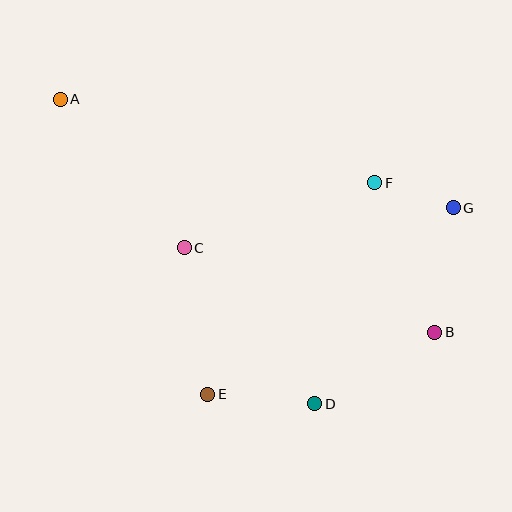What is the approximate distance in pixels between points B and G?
The distance between B and G is approximately 126 pixels.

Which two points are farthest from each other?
Points A and B are farthest from each other.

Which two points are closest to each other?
Points F and G are closest to each other.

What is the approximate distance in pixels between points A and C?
The distance between A and C is approximately 193 pixels.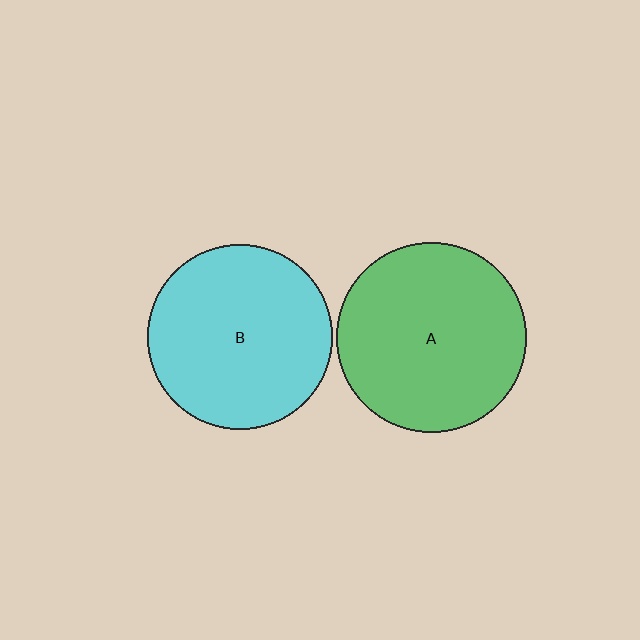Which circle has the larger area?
Circle A (green).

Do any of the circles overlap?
No, none of the circles overlap.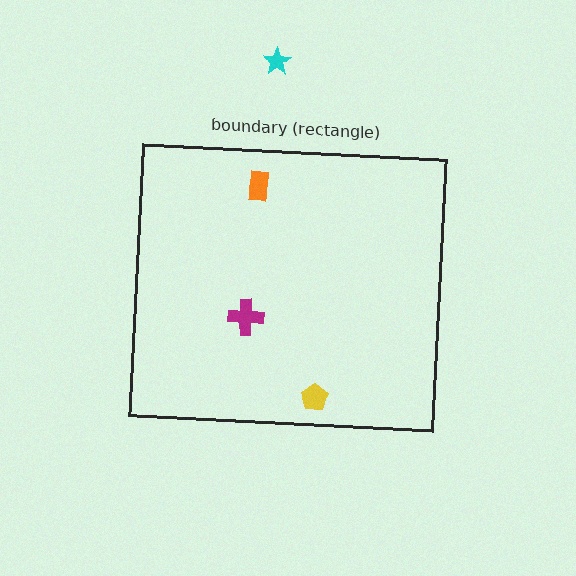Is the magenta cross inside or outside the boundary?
Inside.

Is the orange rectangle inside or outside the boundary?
Inside.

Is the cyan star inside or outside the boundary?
Outside.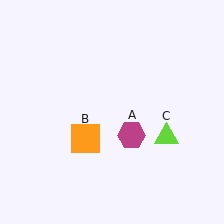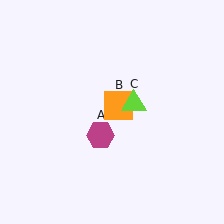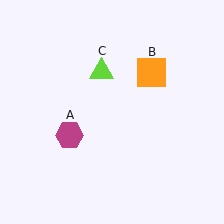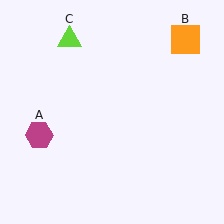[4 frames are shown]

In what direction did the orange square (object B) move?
The orange square (object B) moved up and to the right.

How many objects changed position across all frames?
3 objects changed position: magenta hexagon (object A), orange square (object B), lime triangle (object C).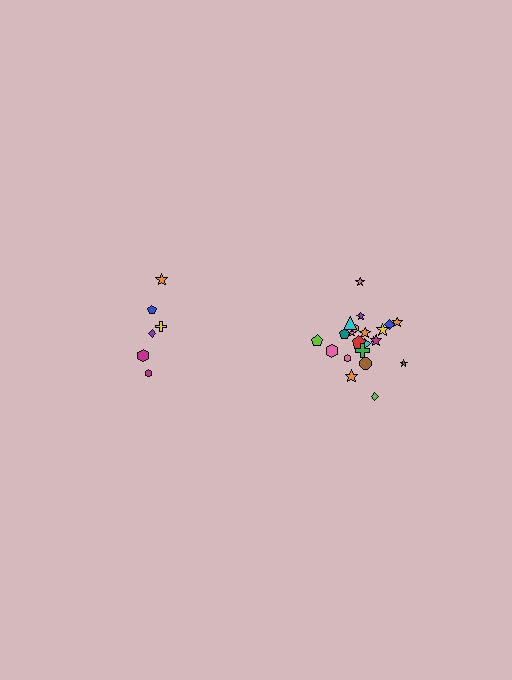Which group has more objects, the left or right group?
The right group.